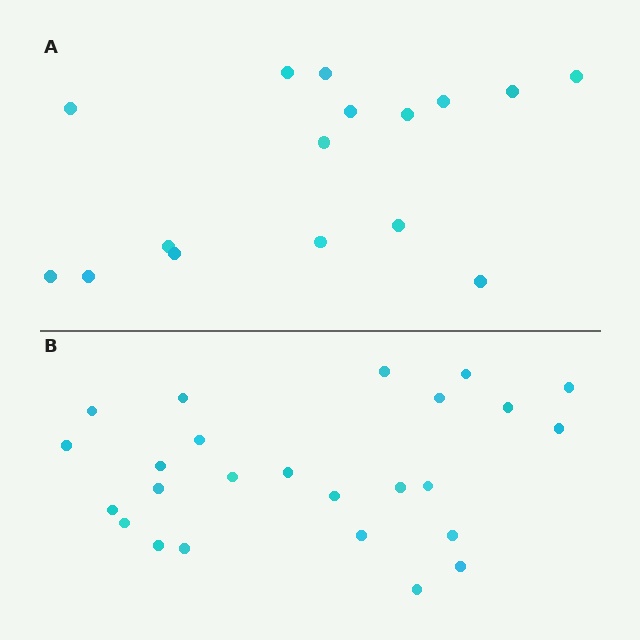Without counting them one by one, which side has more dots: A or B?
Region B (the bottom region) has more dots.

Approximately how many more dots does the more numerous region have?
Region B has roughly 8 or so more dots than region A.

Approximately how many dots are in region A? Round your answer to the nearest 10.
About 20 dots. (The exact count is 16, which rounds to 20.)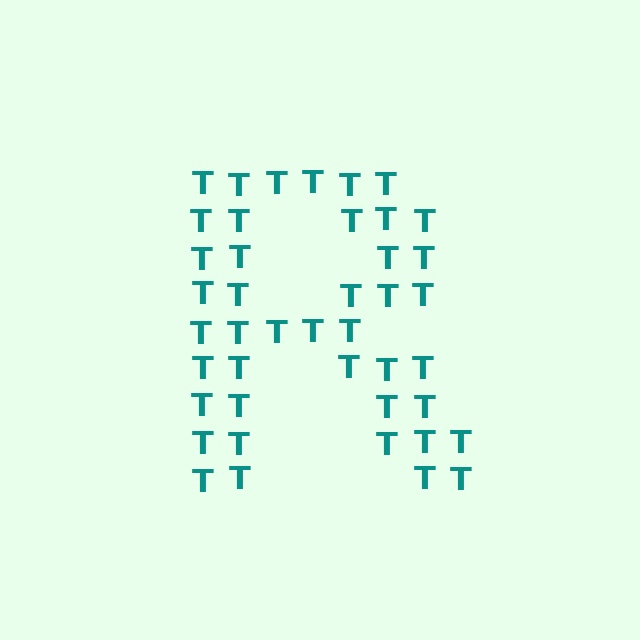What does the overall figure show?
The overall figure shows the letter R.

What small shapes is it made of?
It is made of small letter T's.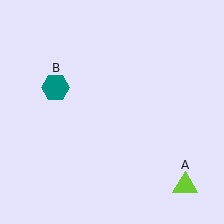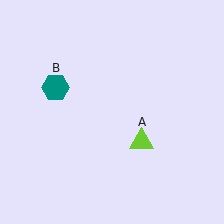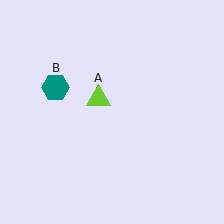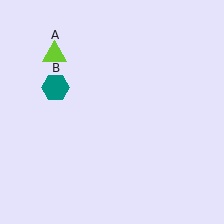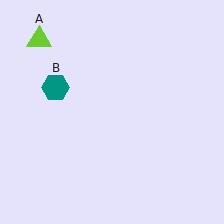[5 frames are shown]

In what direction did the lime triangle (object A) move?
The lime triangle (object A) moved up and to the left.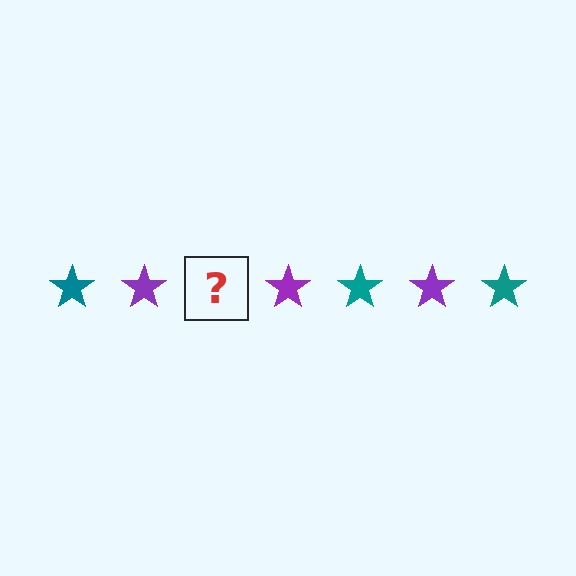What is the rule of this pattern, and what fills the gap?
The rule is that the pattern cycles through teal, purple stars. The gap should be filled with a teal star.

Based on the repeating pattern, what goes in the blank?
The blank should be a teal star.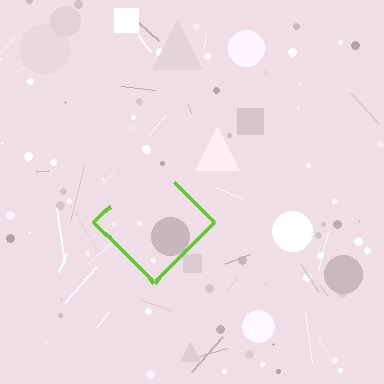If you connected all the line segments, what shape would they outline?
They would outline a diamond.